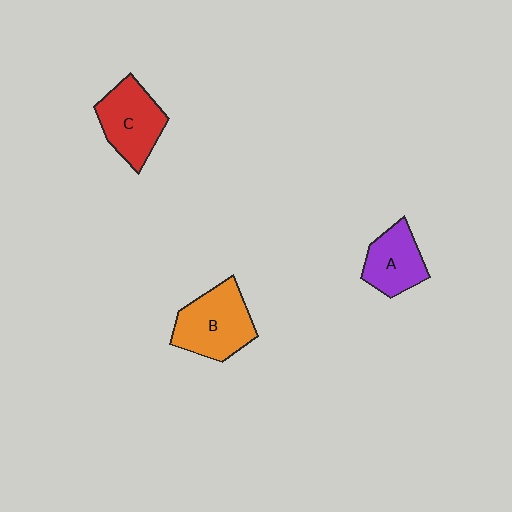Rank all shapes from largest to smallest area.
From largest to smallest: B (orange), C (red), A (purple).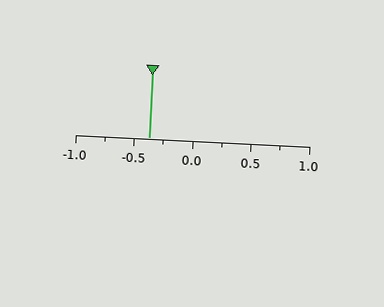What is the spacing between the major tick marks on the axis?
The major ticks are spaced 0.5 apart.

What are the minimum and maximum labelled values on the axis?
The axis runs from -1.0 to 1.0.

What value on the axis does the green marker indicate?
The marker indicates approximately -0.38.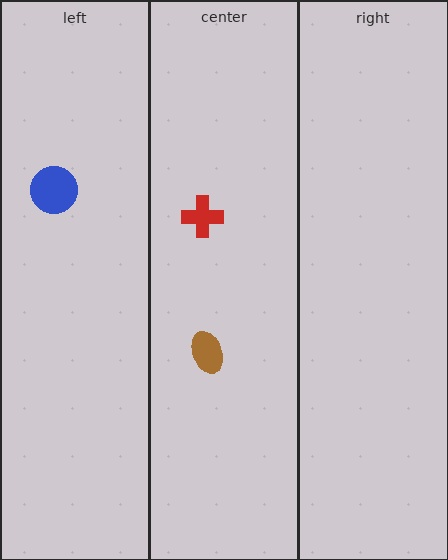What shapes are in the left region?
The blue circle.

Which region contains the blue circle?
The left region.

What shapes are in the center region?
The brown ellipse, the red cross.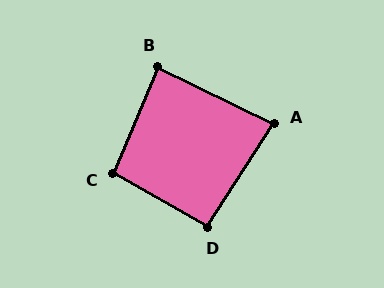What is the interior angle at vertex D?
Approximately 93 degrees (approximately right).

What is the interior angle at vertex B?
Approximately 87 degrees (approximately right).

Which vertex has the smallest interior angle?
A, at approximately 83 degrees.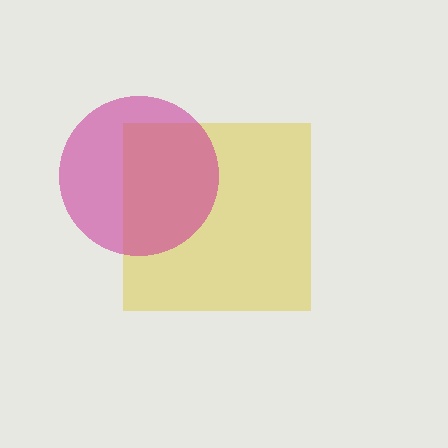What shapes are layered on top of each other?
The layered shapes are: a yellow square, a magenta circle.